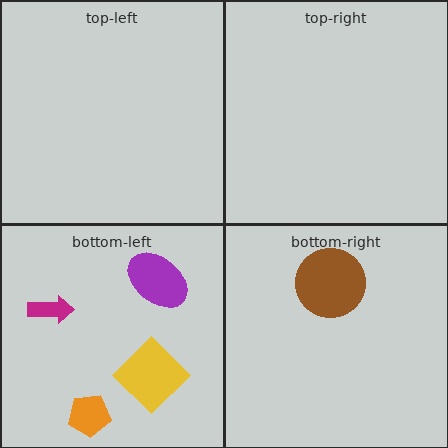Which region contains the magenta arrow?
The bottom-left region.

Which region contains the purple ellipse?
The bottom-left region.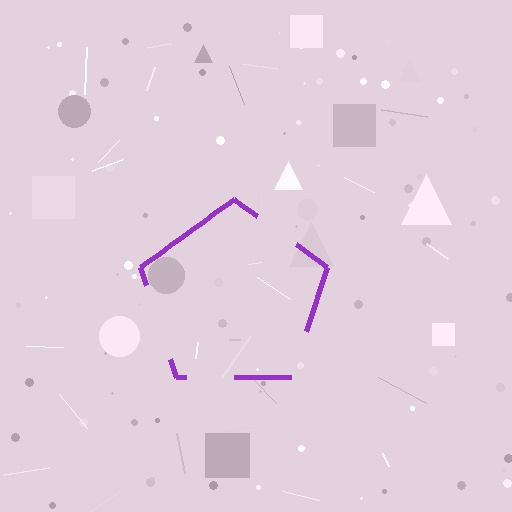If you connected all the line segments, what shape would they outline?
They would outline a pentagon.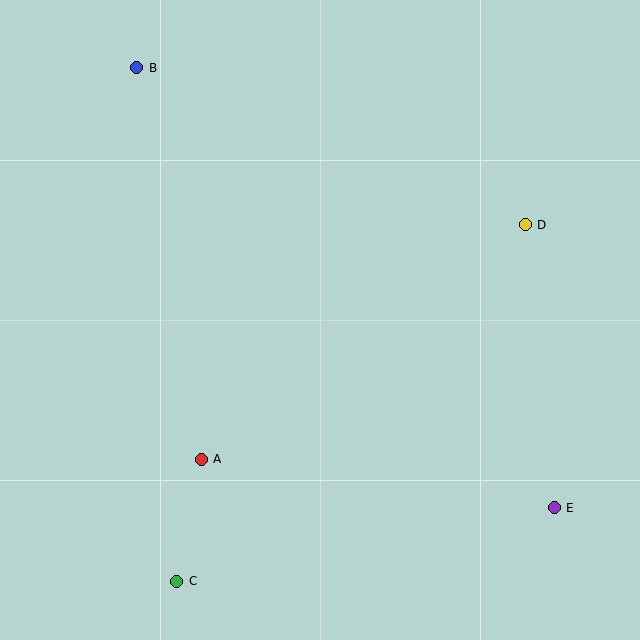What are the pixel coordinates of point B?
Point B is at (136, 68).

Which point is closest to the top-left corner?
Point B is closest to the top-left corner.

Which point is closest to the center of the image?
Point A at (201, 459) is closest to the center.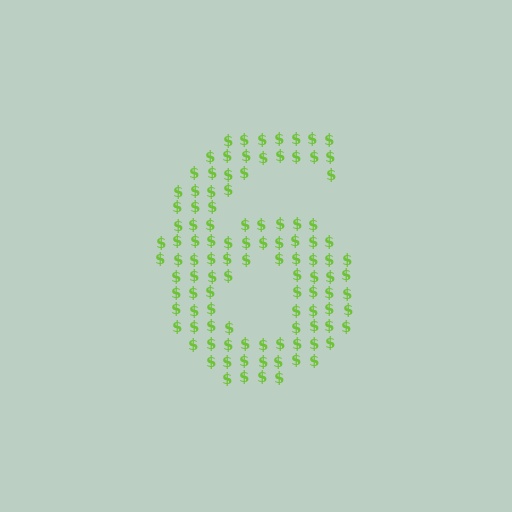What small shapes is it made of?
It is made of small dollar signs.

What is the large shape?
The large shape is the digit 6.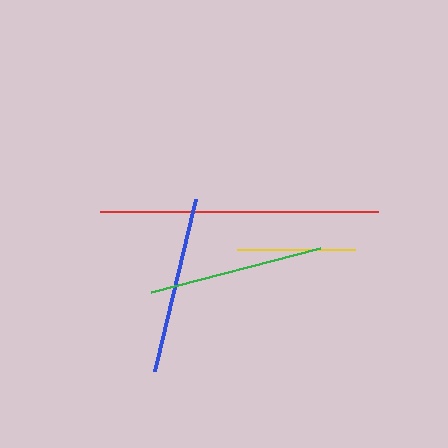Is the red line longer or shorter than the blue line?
The red line is longer than the blue line.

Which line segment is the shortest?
The yellow line is the shortest at approximately 118 pixels.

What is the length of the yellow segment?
The yellow segment is approximately 118 pixels long.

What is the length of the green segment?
The green segment is approximately 174 pixels long.